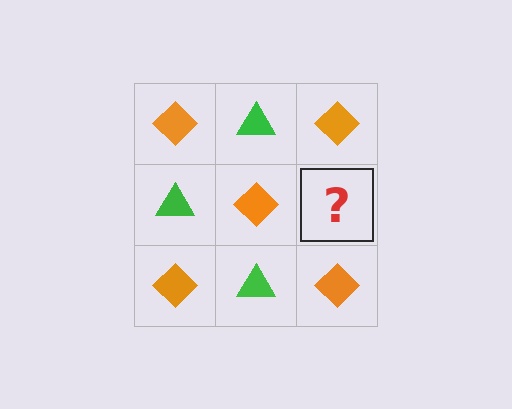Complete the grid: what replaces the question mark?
The question mark should be replaced with a green triangle.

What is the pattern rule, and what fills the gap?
The rule is that it alternates orange diamond and green triangle in a checkerboard pattern. The gap should be filled with a green triangle.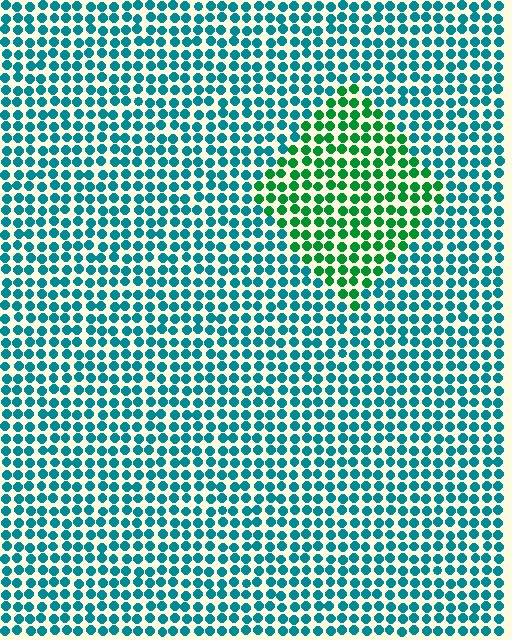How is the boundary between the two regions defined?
The boundary is defined purely by a slight shift in hue (about 45 degrees). Spacing, size, and orientation are identical on both sides.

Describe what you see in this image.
The image is filled with small teal elements in a uniform arrangement. A diamond-shaped region is visible where the elements are tinted to a slightly different hue, forming a subtle color boundary.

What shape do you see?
I see a diamond.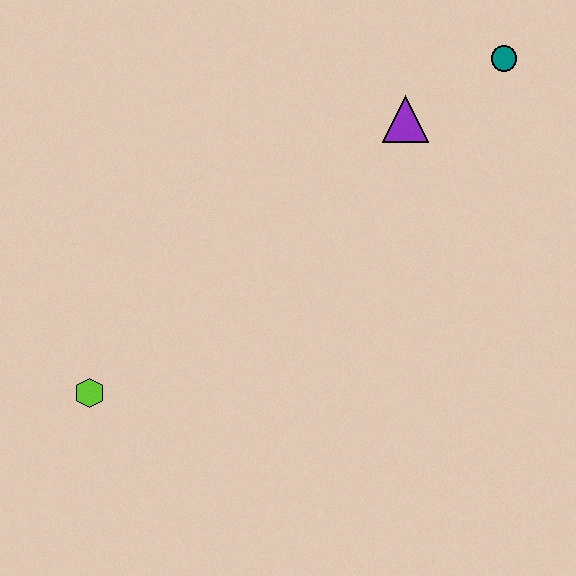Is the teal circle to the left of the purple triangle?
No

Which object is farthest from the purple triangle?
The lime hexagon is farthest from the purple triangle.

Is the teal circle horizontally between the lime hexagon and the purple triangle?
No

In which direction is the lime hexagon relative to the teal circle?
The lime hexagon is to the left of the teal circle.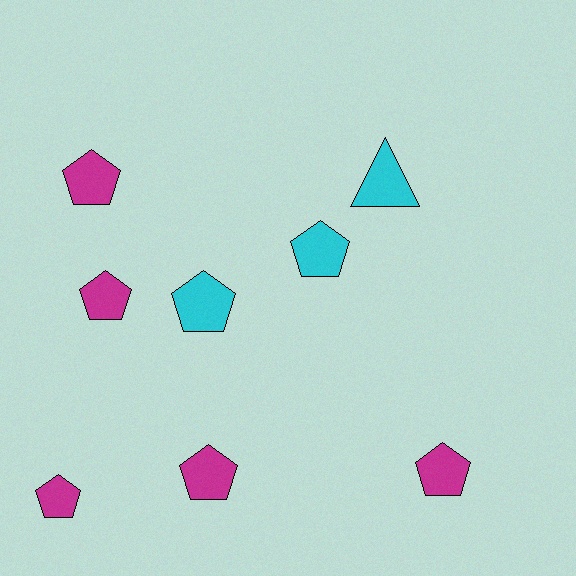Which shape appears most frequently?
Pentagon, with 7 objects.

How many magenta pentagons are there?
There are 5 magenta pentagons.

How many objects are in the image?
There are 8 objects.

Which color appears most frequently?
Magenta, with 5 objects.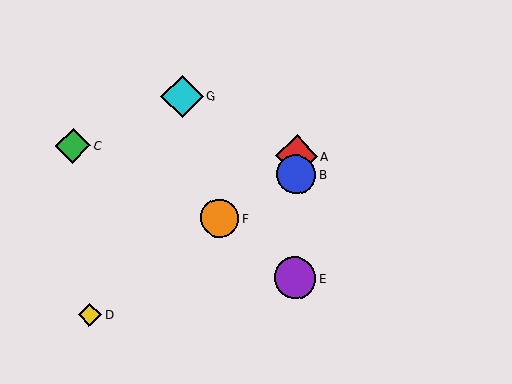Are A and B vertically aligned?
Yes, both are at x≈296.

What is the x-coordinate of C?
Object C is at x≈73.